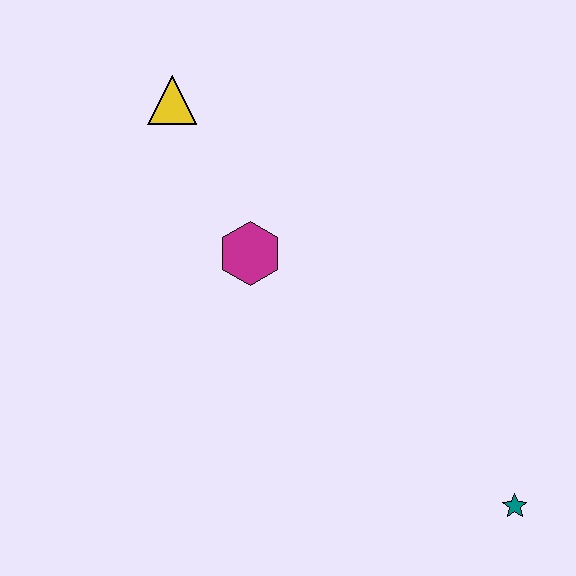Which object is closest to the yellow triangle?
The magenta hexagon is closest to the yellow triangle.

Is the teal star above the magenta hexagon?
No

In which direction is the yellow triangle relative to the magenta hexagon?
The yellow triangle is above the magenta hexagon.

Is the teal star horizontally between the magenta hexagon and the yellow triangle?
No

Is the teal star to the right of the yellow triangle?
Yes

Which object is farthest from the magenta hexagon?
The teal star is farthest from the magenta hexagon.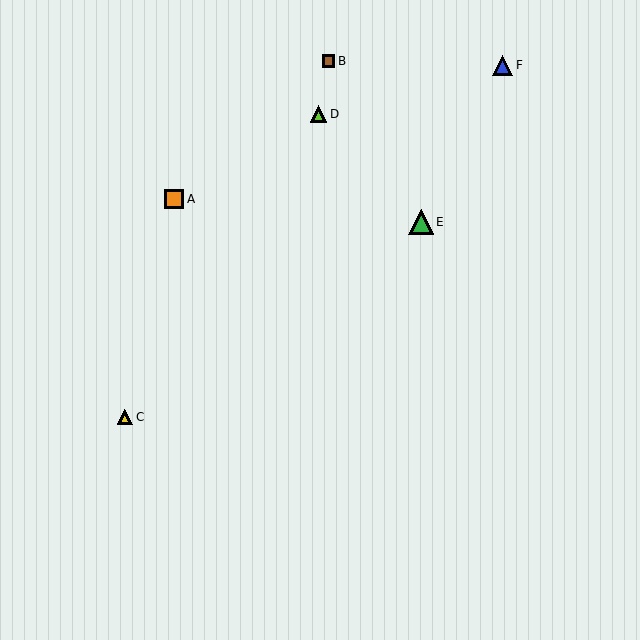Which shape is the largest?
The green triangle (labeled E) is the largest.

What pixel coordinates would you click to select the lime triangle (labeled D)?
Click at (318, 114) to select the lime triangle D.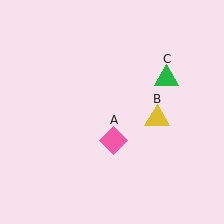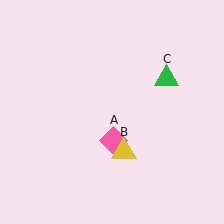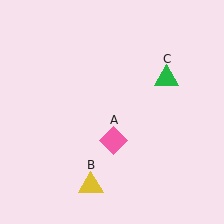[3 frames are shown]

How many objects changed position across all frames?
1 object changed position: yellow triangle (object B).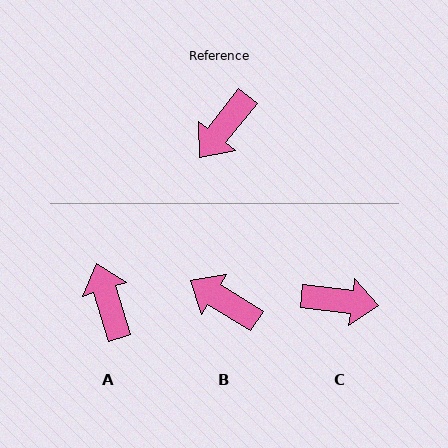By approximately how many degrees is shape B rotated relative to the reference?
Approximately 84 degrees clockwise.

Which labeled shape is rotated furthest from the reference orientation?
A, about 124 degrees away.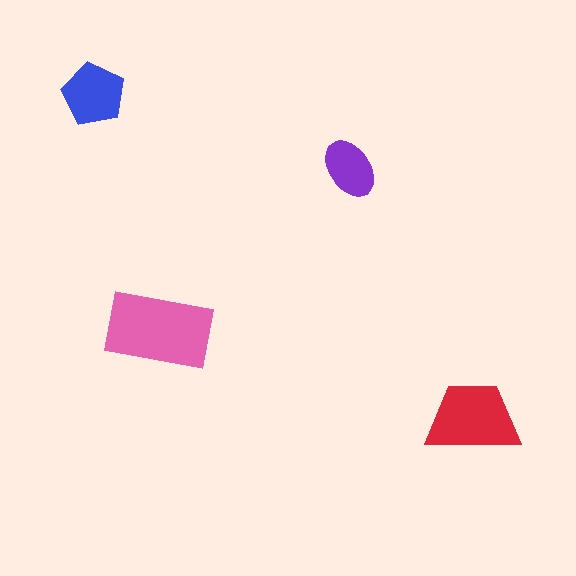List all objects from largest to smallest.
The pink rectangle, the red trapezoid, the blue pentagon, the purple ellipse.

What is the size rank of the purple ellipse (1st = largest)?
4th.